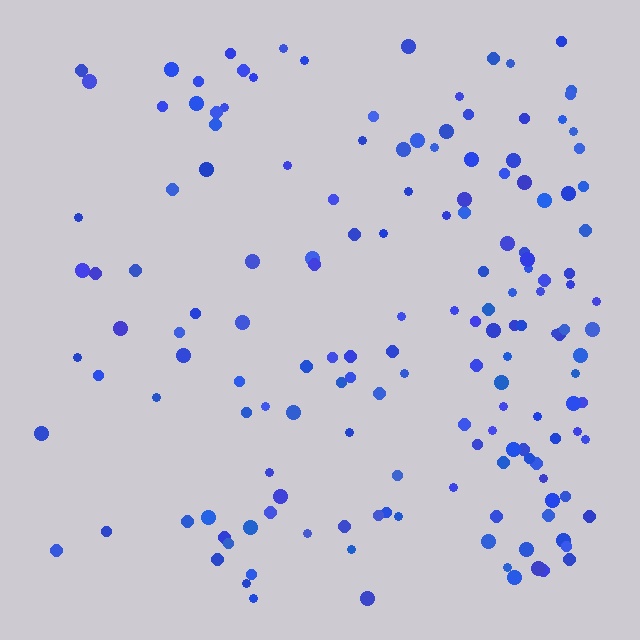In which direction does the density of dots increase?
From left to right, with the right side densest.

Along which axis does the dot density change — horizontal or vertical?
Horizontal.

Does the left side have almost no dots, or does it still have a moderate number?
Still a moderate number, just noticeably fewer than the right.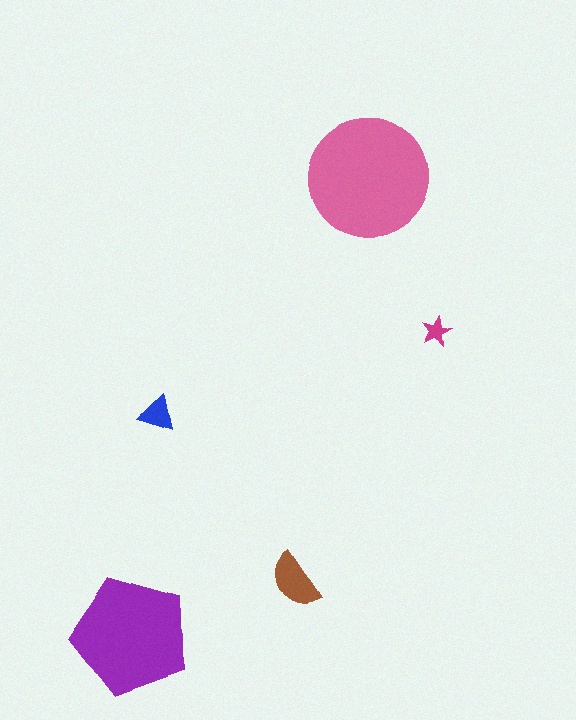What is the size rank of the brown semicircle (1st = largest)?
3rd.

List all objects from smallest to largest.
The magenta star, the blue triangle, the brown semicircle, the purple pentagon, the pink circle.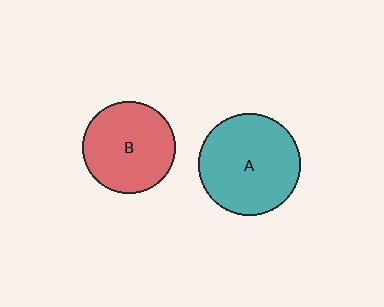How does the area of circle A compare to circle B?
Approximately 1.2 times.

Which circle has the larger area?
Circle A (teal).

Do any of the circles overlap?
No, none of the circles overlap.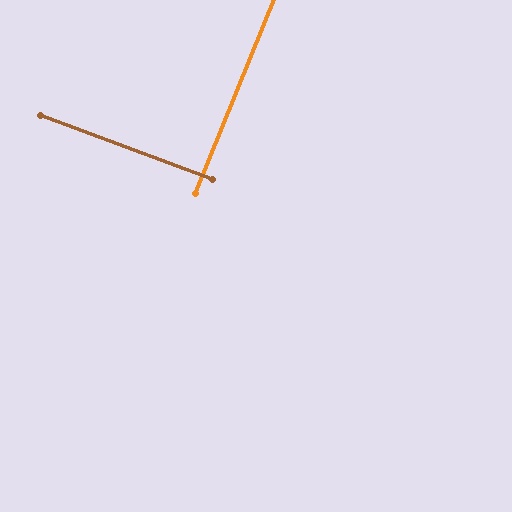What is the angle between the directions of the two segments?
Approximately 88 degrees.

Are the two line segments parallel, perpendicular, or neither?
Perpendicular — they meet at approximately 88°.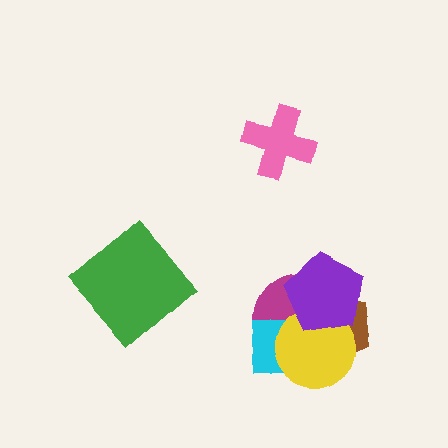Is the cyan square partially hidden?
Yes, it is partially covered by another shape.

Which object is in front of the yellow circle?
The purple pentagon is in front of the yellow circle.